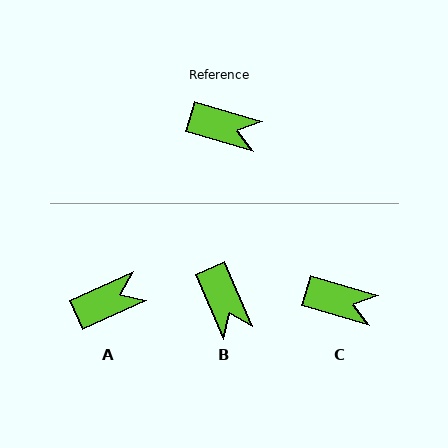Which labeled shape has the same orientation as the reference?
C.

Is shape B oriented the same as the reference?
No, it is off by about 50 degrees.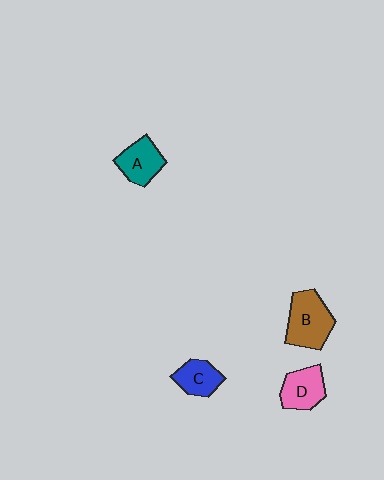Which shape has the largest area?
Shape B (brown).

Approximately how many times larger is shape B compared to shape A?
Approximately 1.4 times.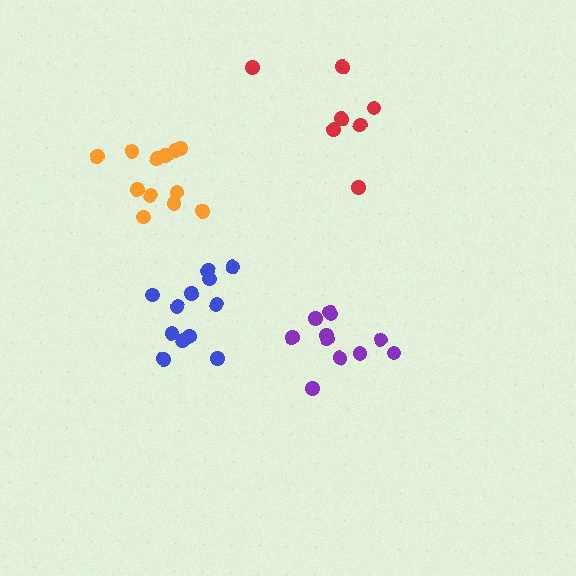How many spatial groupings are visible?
There are 4 spatial groupings.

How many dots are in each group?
Group 1: 11 dots, Group 2: 12 dots, Group 3: 7 dots, Group 4: 12 dots (42 total).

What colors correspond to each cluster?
The clusters are colored: purple, blue, red, orange.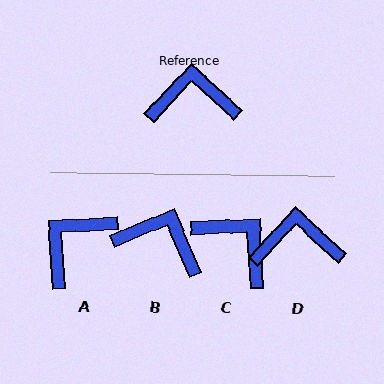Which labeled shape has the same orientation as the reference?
D.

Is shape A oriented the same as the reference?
No, it is off by about 46 degrees.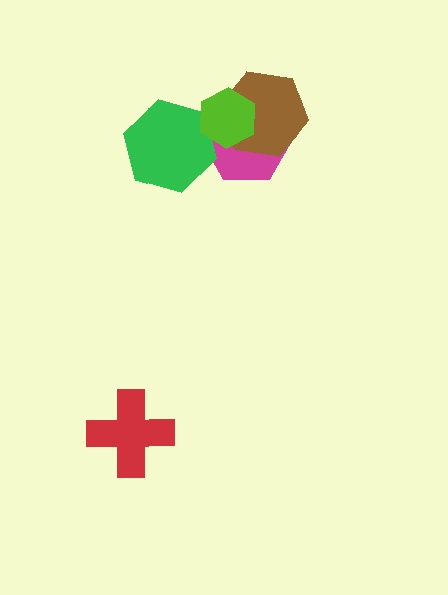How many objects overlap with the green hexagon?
2 objects overlap with the green hexagon.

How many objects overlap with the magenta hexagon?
3 objects overlap with the magenta hexagon.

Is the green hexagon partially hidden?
Yes, it is partially covered by another shape.